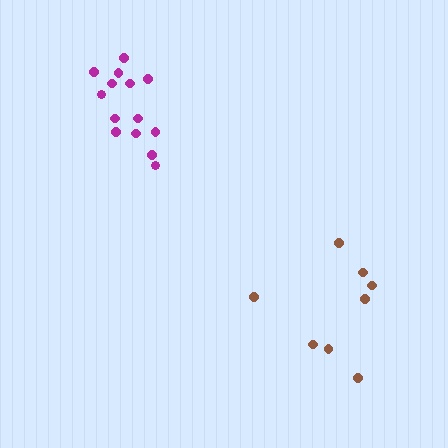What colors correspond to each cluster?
The clusters are colored: brown, magenta.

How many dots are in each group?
Group 1: 8 dots, Group 2: 14 dots (22 total).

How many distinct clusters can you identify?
There are 2 distinct clusters.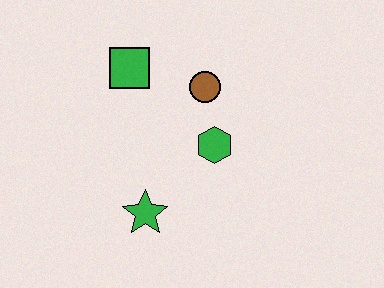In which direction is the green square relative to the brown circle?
The green square is to the left of the brown circle.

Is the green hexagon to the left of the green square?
No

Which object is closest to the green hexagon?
The brown circle is closest to the green hexagon.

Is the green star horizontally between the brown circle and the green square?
Yes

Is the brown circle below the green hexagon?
No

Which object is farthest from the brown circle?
The green star is farthest from the brown circle.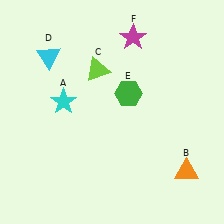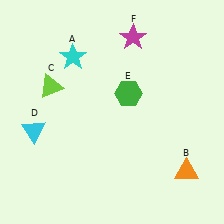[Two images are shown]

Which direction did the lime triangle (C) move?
The lime triangle (C) moved left.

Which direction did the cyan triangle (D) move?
The cyan triangle (D) moved down.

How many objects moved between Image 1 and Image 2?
3 objects moved between the two images.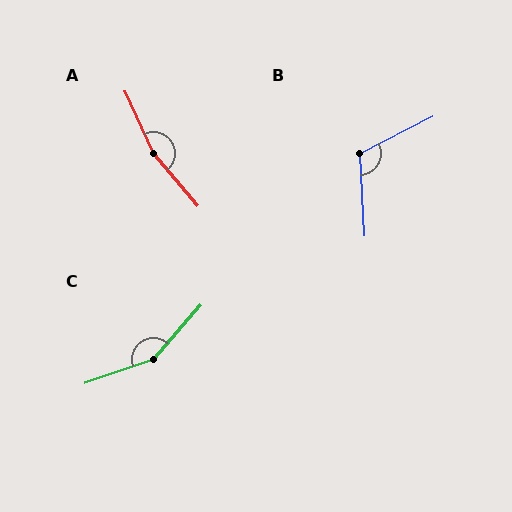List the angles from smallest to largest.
B (114°), C (150°), A (164°).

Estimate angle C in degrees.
Approximately 150 degrees.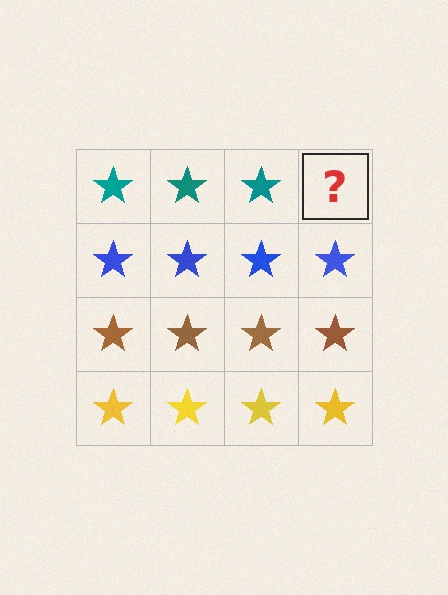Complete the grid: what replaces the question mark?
The question mark should be replaced with a teal star.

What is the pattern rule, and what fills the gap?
The rule is that each row has a consistent color. The gap should be filled with a teal star.